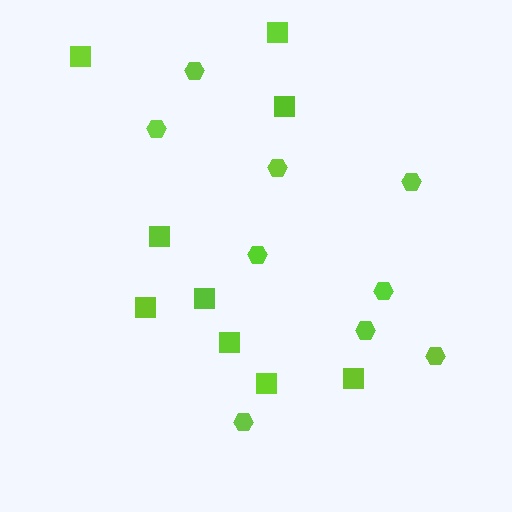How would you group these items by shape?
There are 2 groups: one group of squares (9) and one group of hexagons (9).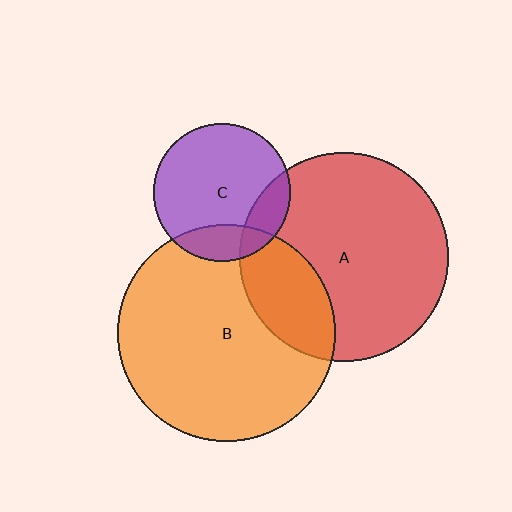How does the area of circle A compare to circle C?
Approximately 2.3 times.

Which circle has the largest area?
Circle B (orange).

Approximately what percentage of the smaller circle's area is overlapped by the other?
Approximately 20%.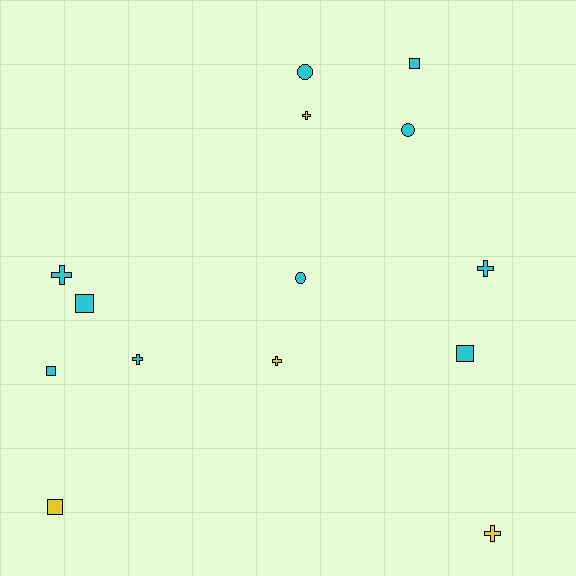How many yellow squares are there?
There is 1 yellow square.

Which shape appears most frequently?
Cross, with 6 objects.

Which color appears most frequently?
Cyan, with 10 objects.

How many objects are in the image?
There are 14 objects.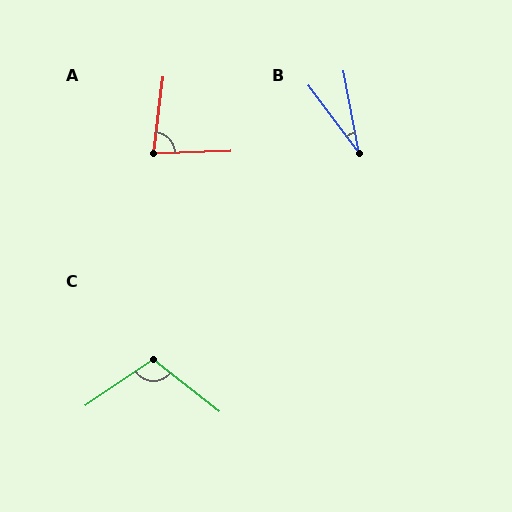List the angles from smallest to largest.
B (26°), A (81°), C (107°).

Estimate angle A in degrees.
Approximately 81 degrees.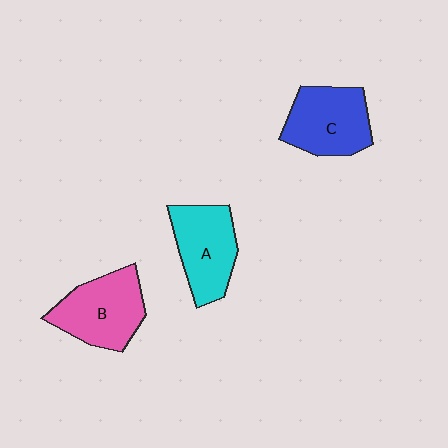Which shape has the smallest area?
Shape A (cyan).